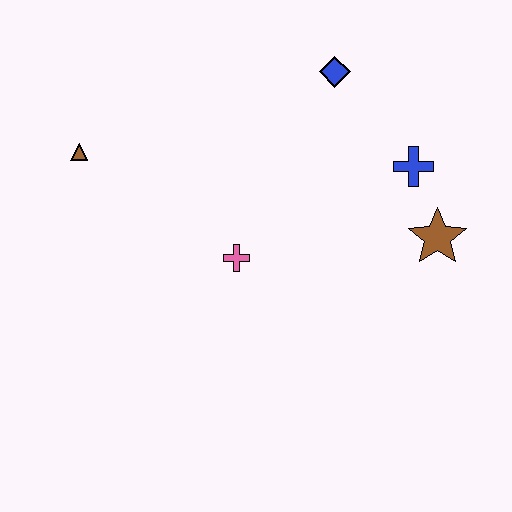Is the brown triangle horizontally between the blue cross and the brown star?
No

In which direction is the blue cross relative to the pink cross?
The blue cross is to the right of the pink cross.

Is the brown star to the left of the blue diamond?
No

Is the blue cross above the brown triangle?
No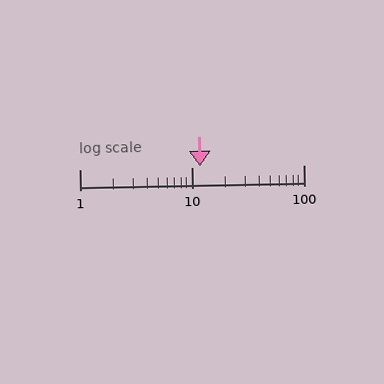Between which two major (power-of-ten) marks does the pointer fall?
The pointer is between 10 and 100.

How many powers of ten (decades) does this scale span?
The scale spans 2 decades, from 1 to 100.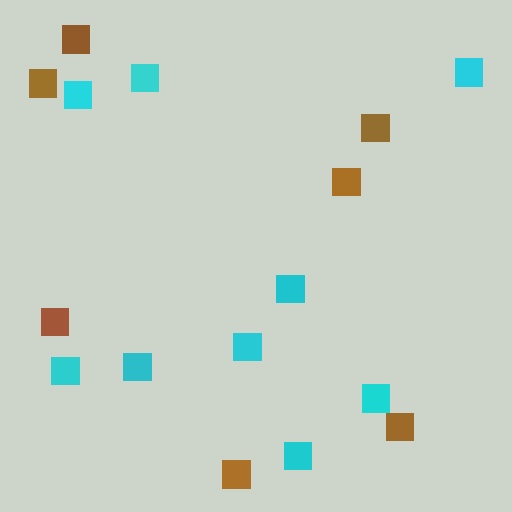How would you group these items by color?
There are 2 groups: one group of cyan squares (9) and one group of brown squares (7).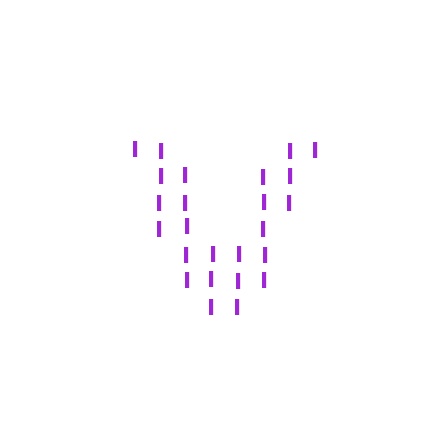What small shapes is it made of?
It is made of small letter I's.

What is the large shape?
The large shape is the letter V.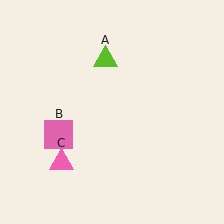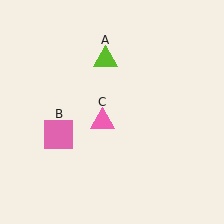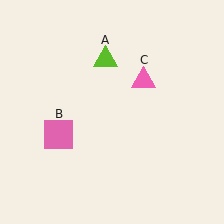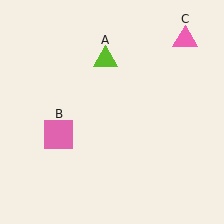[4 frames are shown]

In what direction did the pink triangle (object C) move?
The pink triangle (object C) moved up and to the right.